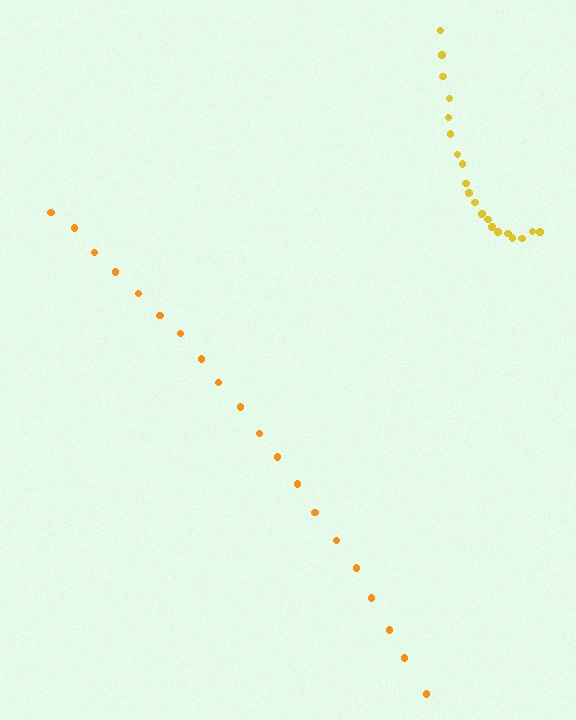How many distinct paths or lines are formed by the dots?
There are 2 distinct paths.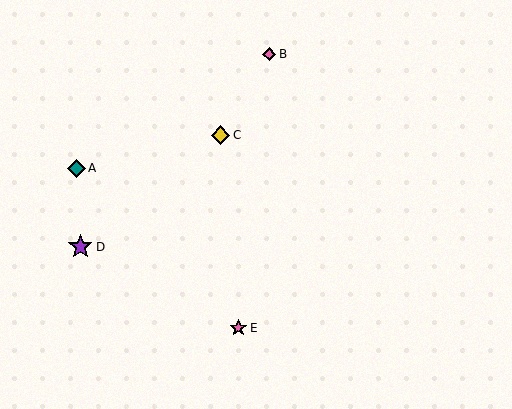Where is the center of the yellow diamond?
The center of the yellow diamond is at (221, 135).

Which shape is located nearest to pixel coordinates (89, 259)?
The purple star (labeled D) at (80, 247) is nearest to that location.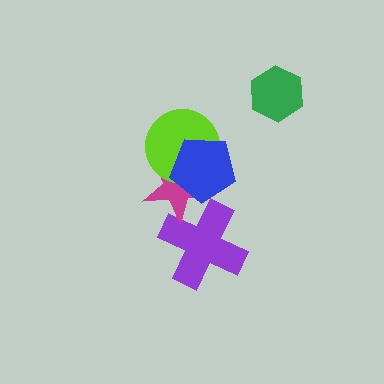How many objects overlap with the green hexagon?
0 objects overlap with the green hexagon.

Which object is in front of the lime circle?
The blue pentagon is in front of the lime circle.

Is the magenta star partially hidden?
Yes, it is partially covered by another shape.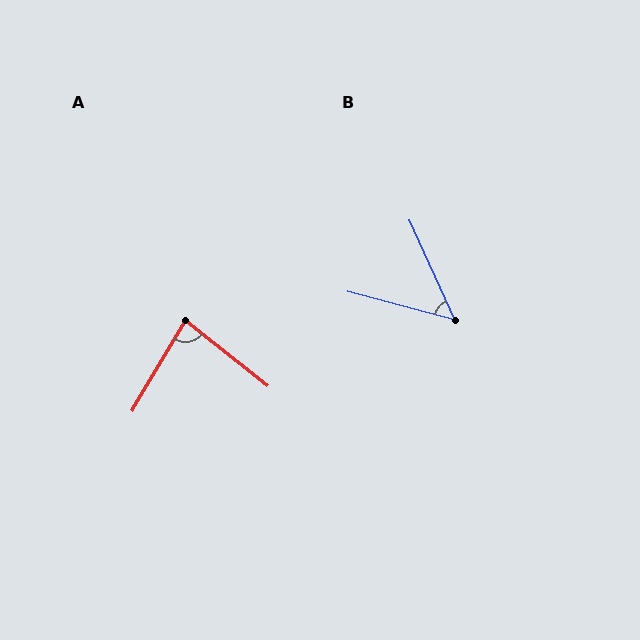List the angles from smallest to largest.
B (51°), A (82°).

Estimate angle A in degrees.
Approximately 82 degrees.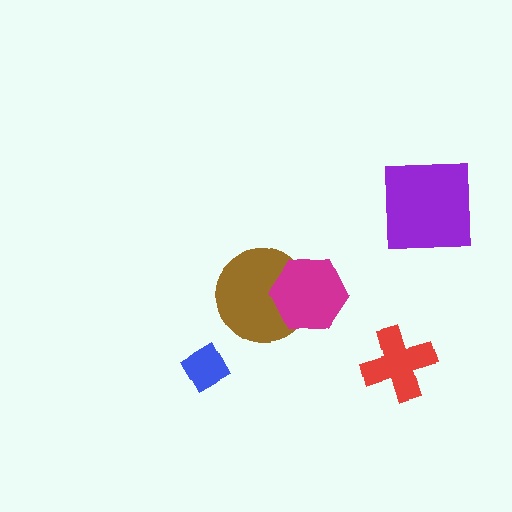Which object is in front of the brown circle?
The magenta hexagon is in front of the brown circle.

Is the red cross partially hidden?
No, no other shape covers it.